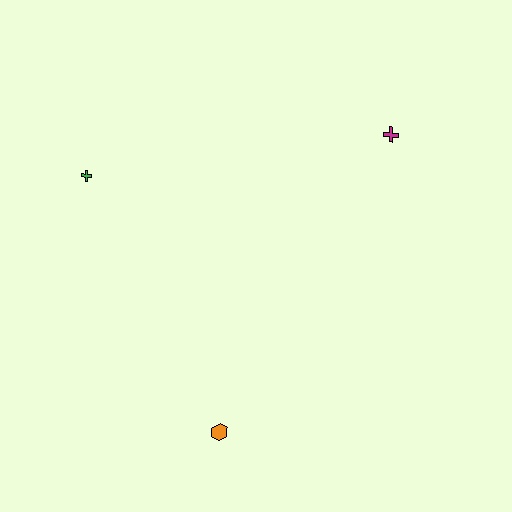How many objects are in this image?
There are 3 objects.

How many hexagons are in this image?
There is 1 hexagon.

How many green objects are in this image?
There is 1 green object.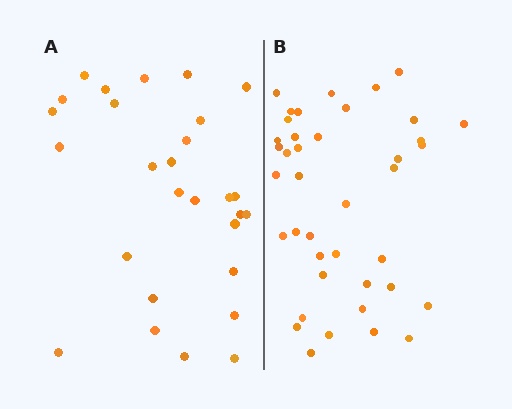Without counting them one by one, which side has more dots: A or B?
Region B (the right region) has more dots.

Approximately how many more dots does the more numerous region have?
Region B has roughly 12 or so more dots than region A.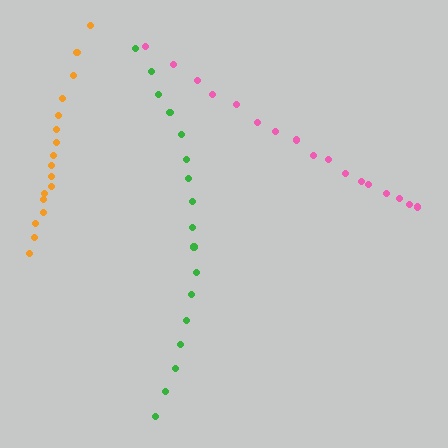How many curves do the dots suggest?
There are 3 distinct paths.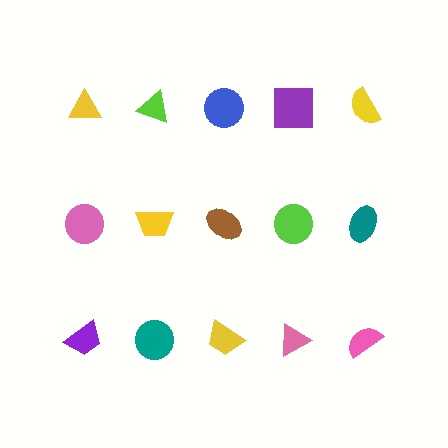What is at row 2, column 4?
A lime circle.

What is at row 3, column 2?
A teal circle.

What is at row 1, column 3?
A blue circle.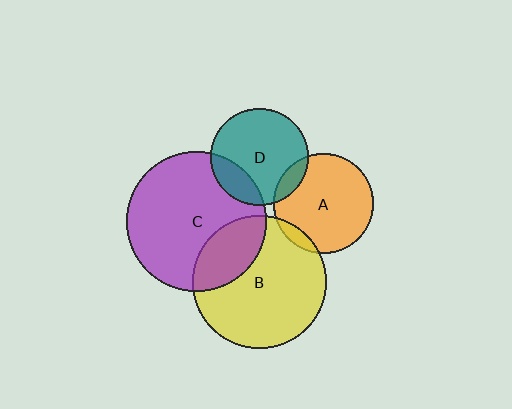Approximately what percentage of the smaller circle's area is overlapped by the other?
Approximately 25%.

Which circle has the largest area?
Circle C (purple).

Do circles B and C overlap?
Yes.